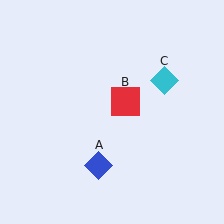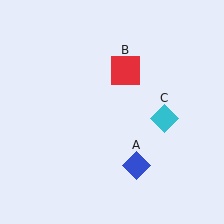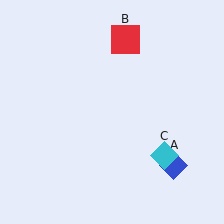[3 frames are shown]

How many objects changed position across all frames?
3 objects changed position: blue diamond (object A), red square (object B), cyan diamond (object C).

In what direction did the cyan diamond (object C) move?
The cyan diamond (object C) moved down.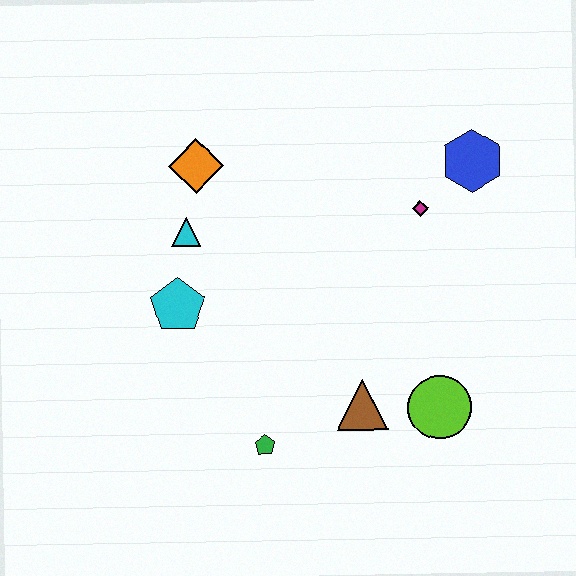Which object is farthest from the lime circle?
The orange diamond is farthest from the lime circle.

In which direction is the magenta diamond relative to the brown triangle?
The magenta diamond is above the brown triangle.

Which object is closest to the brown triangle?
The lime circle is closest to the brown triangle.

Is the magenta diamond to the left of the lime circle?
Yes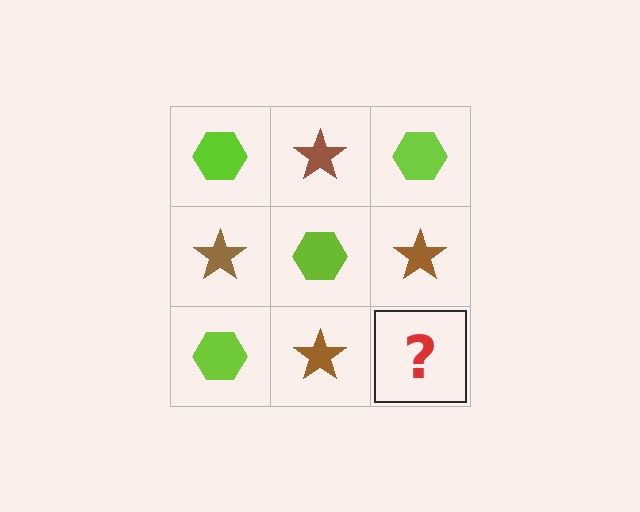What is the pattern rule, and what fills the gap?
The rule is that it alternates lime hexagon and brown star in a checkerboard pattern. The gap should be filled with a lime hexagon.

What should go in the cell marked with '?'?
The missing cell should contain a lime hexagon.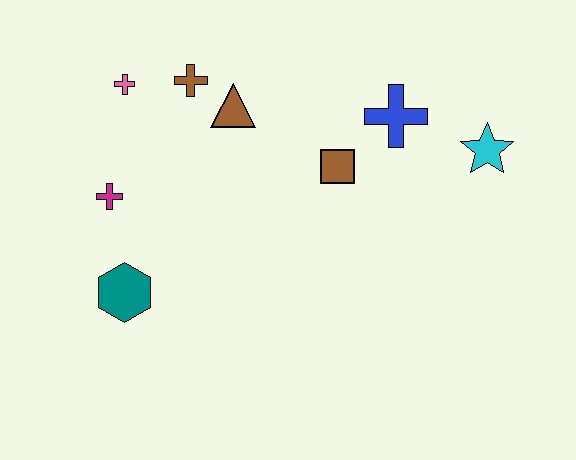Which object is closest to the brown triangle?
The brown cross is closest to the brown triangle.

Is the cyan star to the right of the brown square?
Yes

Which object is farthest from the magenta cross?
The cyan star is farthest from the magenta cross.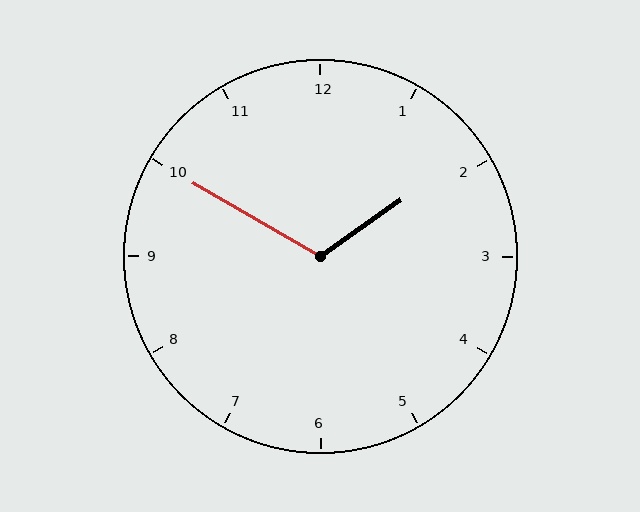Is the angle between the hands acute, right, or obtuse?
It is obtuse.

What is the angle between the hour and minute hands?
Approximately 115 degrees.